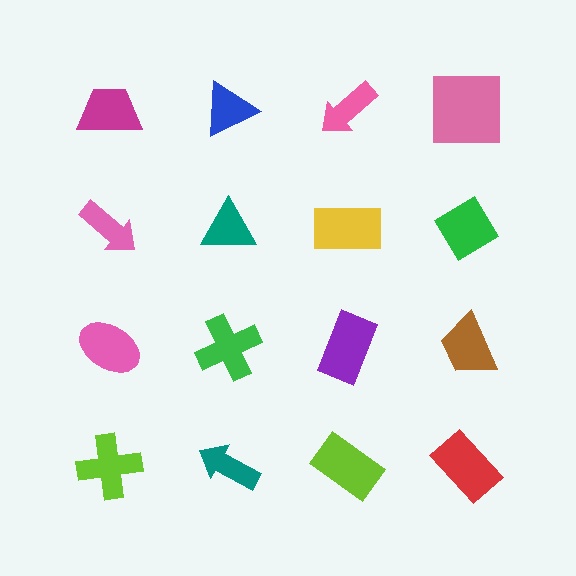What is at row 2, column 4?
A green diamond.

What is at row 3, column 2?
A green cross.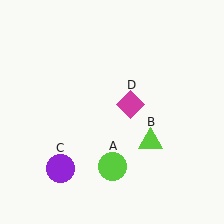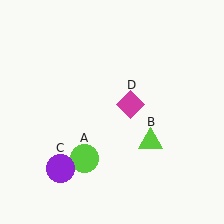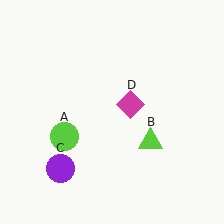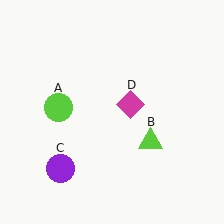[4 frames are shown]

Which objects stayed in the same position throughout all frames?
Lime triangle (object B) and purple circle (object C) and magenta diamond (object D) remained stationary.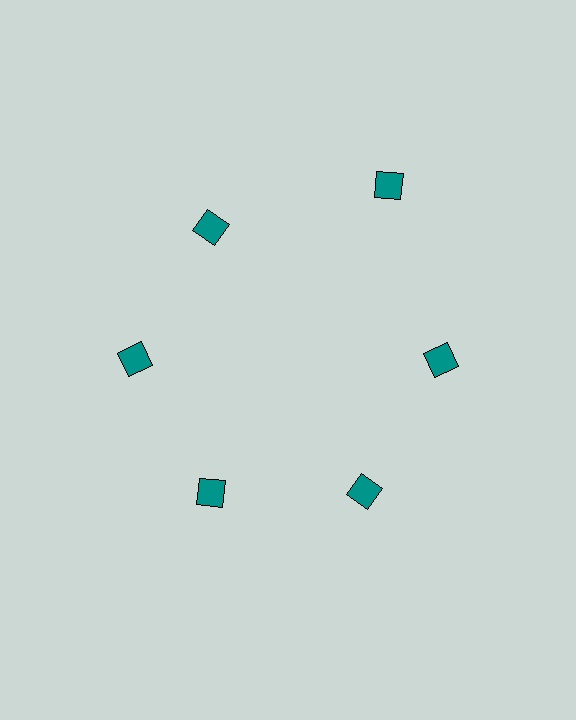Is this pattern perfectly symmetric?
No. The 6 teal diamonds are arranged in a ring, but one element near the 1 o'clock position is pushed outward from the center, breaking the 6-fold rotational symmetry.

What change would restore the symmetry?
The symmetry would be restored by moving it inward, back onto the ring so that all 6 diamonds sit at equal angles and equal distance from the center.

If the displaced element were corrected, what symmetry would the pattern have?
It would have 6-fold rotational symmetry — the pattern would map onto itself every 60 degrees.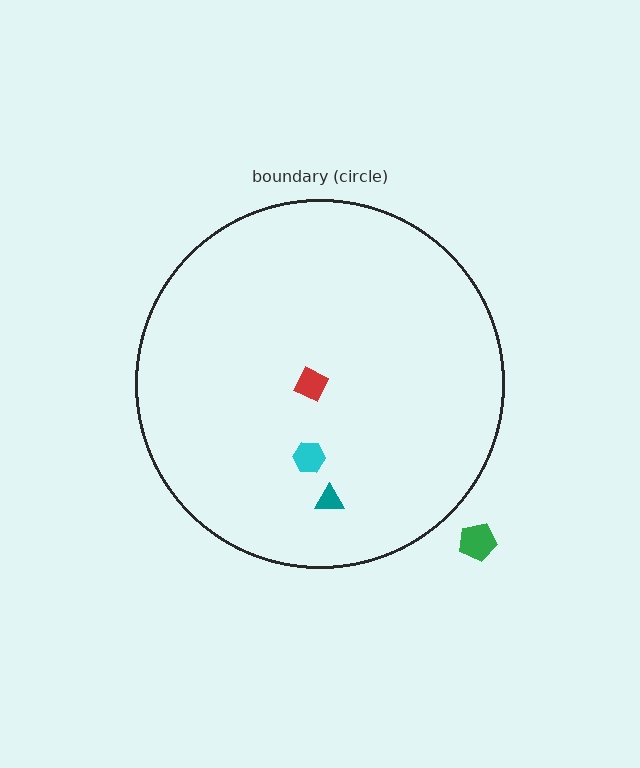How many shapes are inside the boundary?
3 inside, 1 outside.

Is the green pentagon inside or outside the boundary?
Outside.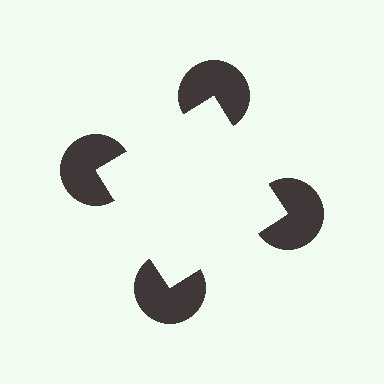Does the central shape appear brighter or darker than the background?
It typically appears slightly brighter than the background, even though no actual brightness change is drawn.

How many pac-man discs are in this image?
There are 4 — one at each vertex of the illusory square.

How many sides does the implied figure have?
4 sides.